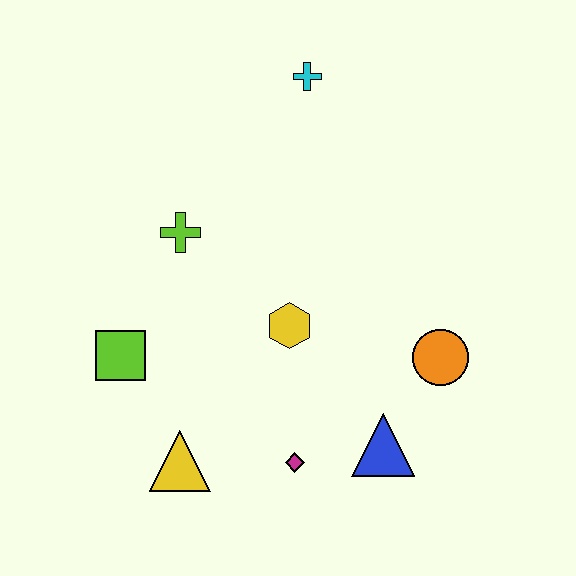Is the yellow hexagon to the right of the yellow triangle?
Yes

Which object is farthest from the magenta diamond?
The cyan cross is farthest from the magenta diamond.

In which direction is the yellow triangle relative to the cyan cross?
The yellow triangle is below the cyan cross.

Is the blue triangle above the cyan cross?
No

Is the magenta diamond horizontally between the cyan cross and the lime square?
Yes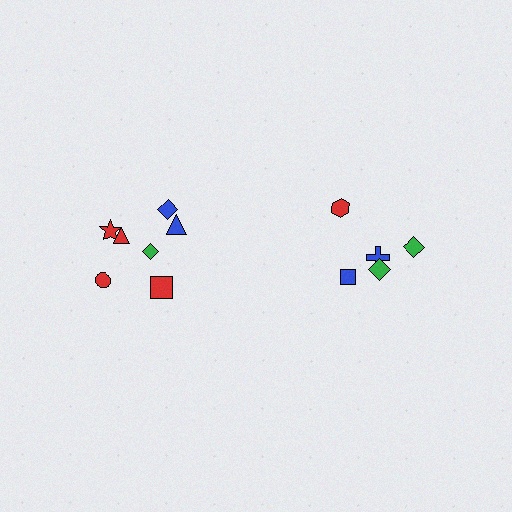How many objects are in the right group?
There are 5 objects.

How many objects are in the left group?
There are 7 objects.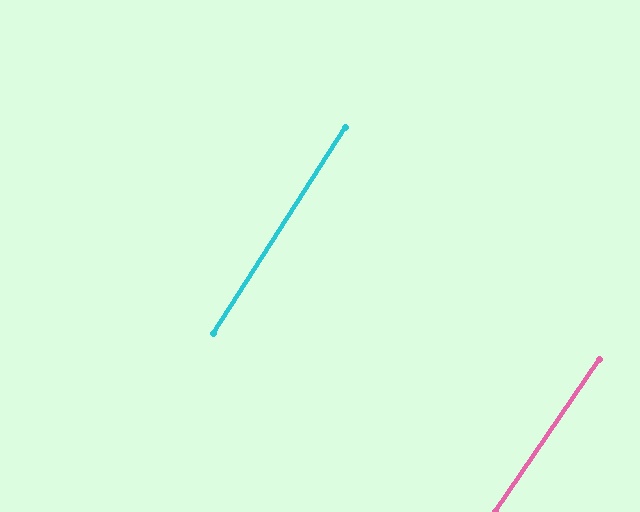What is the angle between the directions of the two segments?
Approximately 1 degree.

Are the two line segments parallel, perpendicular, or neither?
Parallel — their directions differ by only 1.5°.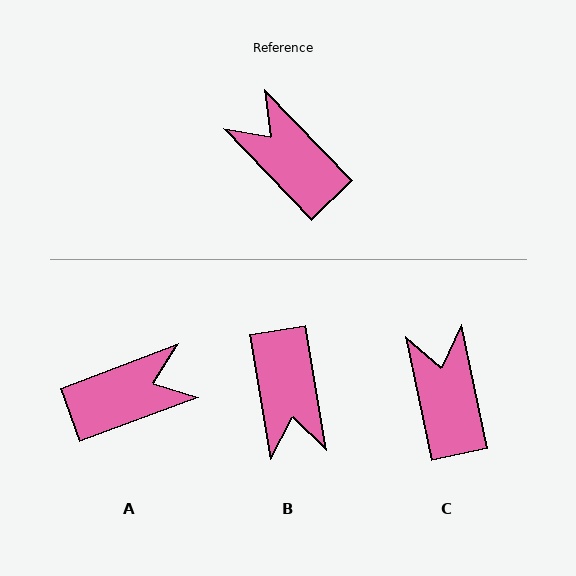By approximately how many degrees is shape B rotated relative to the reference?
Approximately 146 degrees counter-clockwise.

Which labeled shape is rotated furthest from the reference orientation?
B, about 146 degrees away.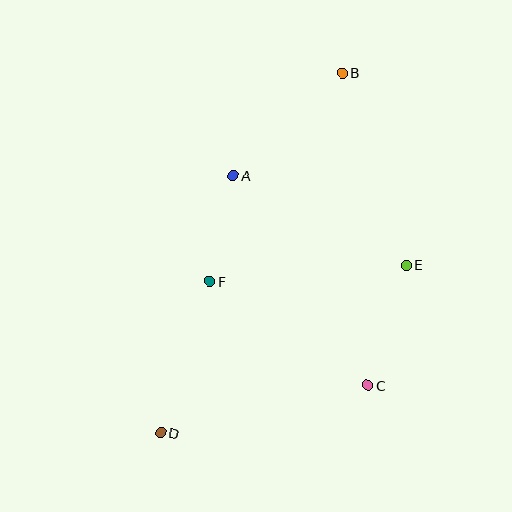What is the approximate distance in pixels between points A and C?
The distance between A and C is approximately 249 pixels.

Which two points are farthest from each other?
Points B and D are farthest from each other.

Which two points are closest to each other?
Points A and F are closest to each other.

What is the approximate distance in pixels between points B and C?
The distance between B and C is approximately 313 pixels.